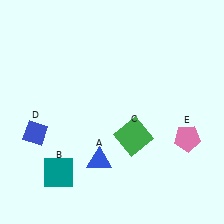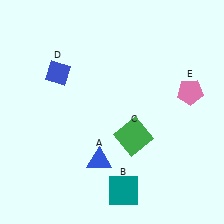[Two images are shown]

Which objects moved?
The objects that moved are: the teal square (B), the blue diamond (D), the pink pentagon (E).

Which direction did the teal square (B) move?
The teal square (B) moved right.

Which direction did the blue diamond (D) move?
The blue diamond (D) moved up.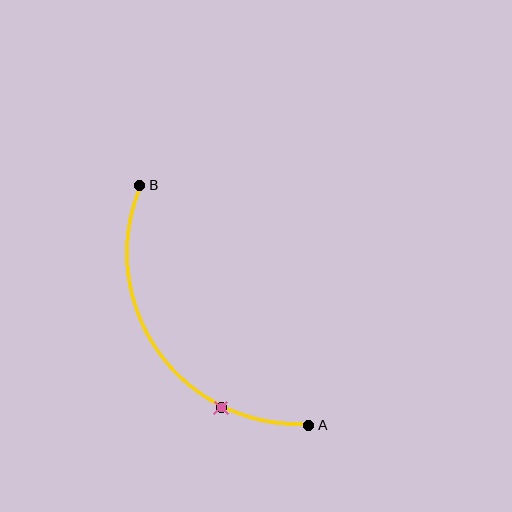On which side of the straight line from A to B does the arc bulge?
The arc bulges below and to the left of the straight line connecting A and B.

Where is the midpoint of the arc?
The arc midpoint is the point on the curve farthest from the straight line joining A and B. It sits below and to the left of that line.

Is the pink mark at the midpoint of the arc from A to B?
No. The pink mark lies on the arc but is closer to endpoint A. The arc midpoint would be at the point on the curve equidistant along the arc from both A and B.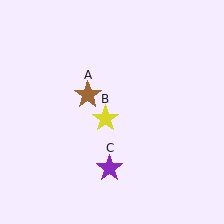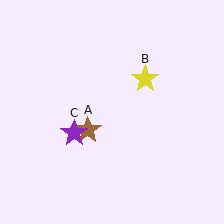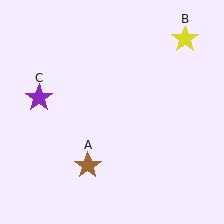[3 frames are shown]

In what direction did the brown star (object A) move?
The brown star (object A) moved down.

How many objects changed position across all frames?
3 objects changed position: brown star (object A), yellow star (object B), purple star (object C).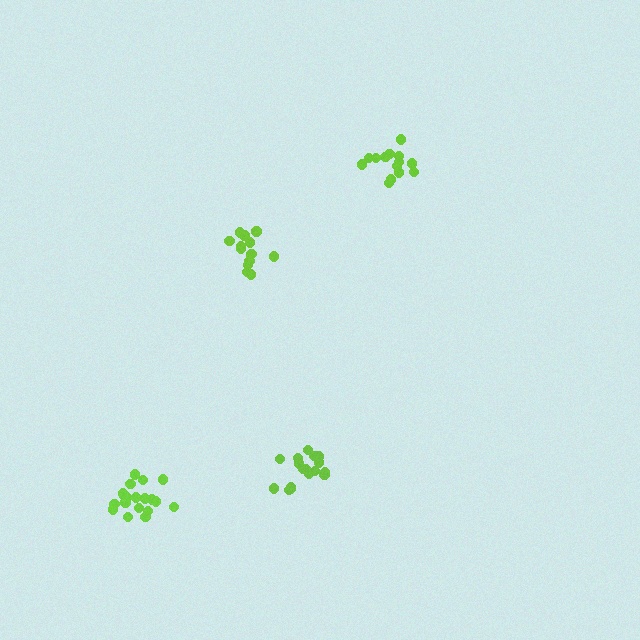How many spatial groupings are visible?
There are 4 spatial groupings.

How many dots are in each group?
Group 1: 17 dots, Group 2: 19 dots, Group 3: 14 dots, Group 4: 14 dots (64 total).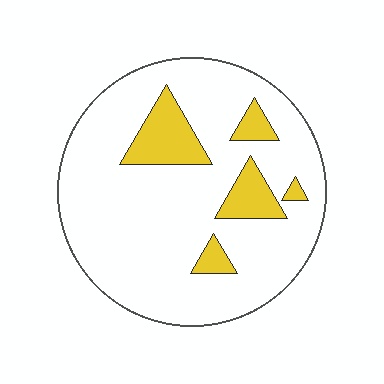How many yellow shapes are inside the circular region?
5.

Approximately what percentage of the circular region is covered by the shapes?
Approximately 15%.